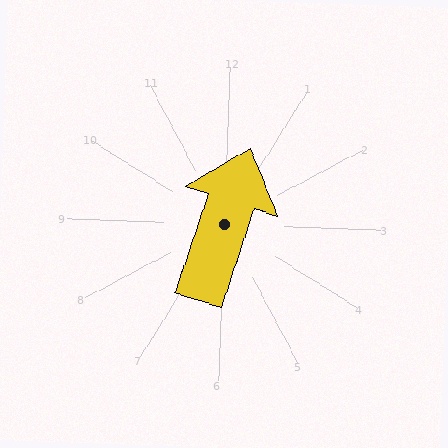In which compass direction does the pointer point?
North.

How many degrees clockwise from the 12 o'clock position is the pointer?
Approximately 17 degrees.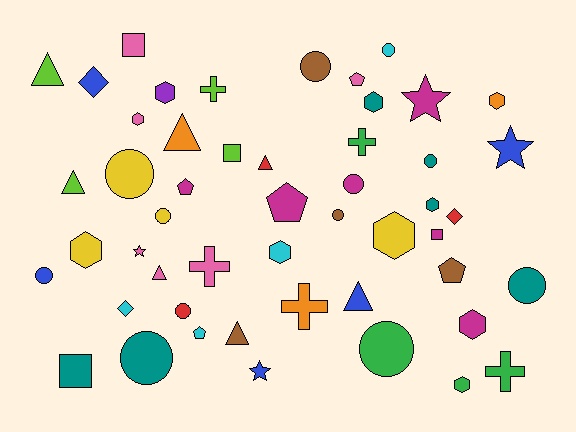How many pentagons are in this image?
There are 5 pentagons.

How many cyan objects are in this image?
There are 4 cyan objects.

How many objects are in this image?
There are 50 objects.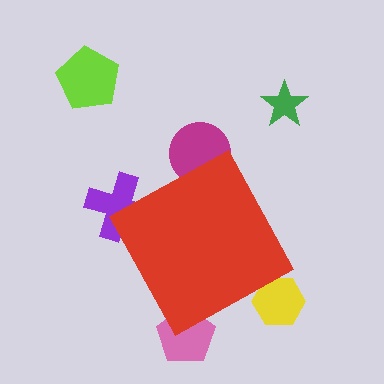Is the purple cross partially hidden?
Yes, the purple cross is partially hidden behind the red diamond.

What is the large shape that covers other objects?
A red diamond.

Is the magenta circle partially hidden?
Yes, the magenta circle is partially hidden behind the red diamond.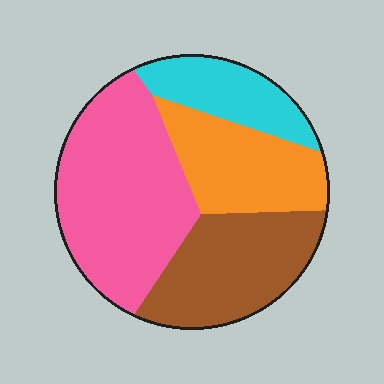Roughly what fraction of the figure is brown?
Brown takes up about one quarter (1/4) of the figure.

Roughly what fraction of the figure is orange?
Orange takes up about one fifth (1/5) of the figure.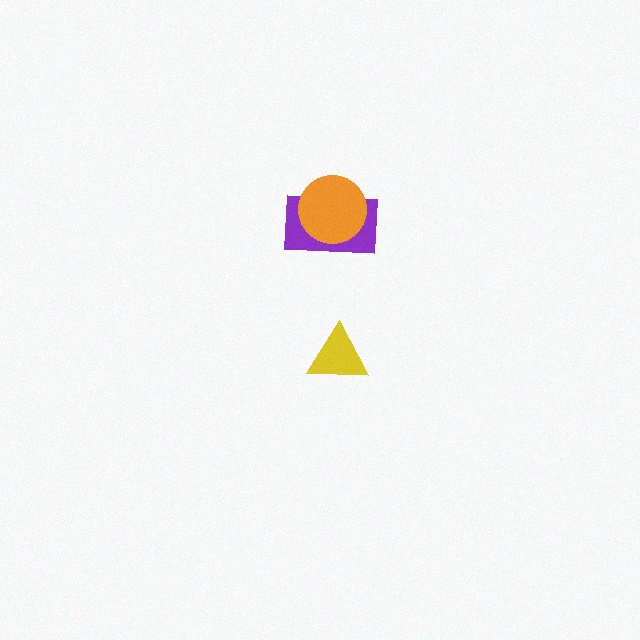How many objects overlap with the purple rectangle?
1 object overlaps with the purple rectangle.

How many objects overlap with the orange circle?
1 object overlaps with the orange circle.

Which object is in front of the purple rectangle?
The orange circle is in front of the purple rectangle.